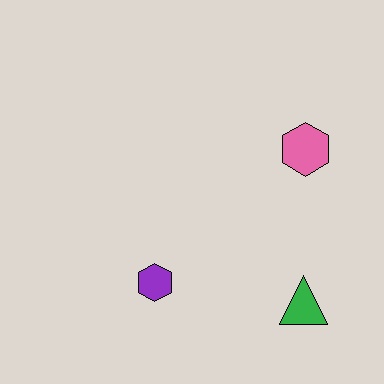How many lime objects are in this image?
There are no lime objects.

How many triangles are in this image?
There is 1 triangle.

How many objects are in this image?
There are 3 objects.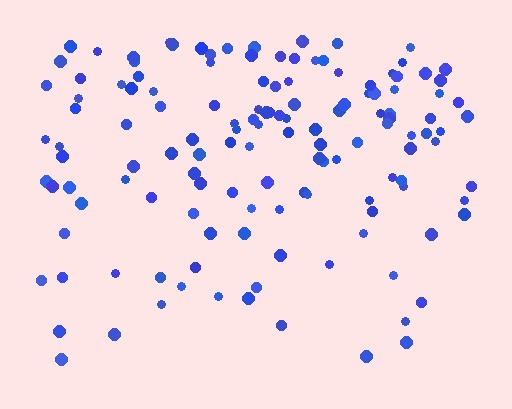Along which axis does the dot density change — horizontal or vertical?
Vertical.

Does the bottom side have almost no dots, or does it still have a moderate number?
Still a moderate number, just noticeably fewer than the top.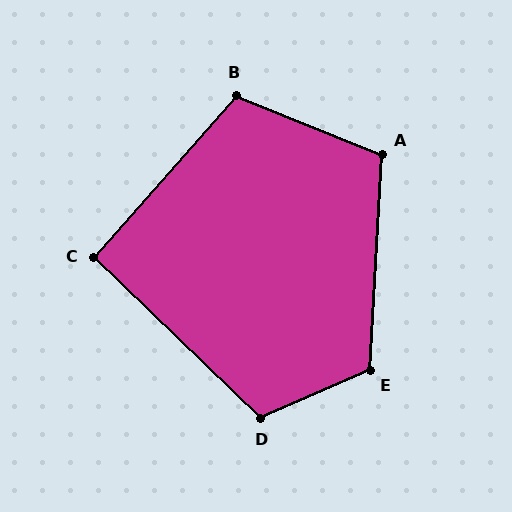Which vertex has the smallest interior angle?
C, at approximately 93 degrees.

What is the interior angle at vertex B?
Approximately 109 degrees (obtuse).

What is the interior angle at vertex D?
Approximately 113 degrees (obtuse).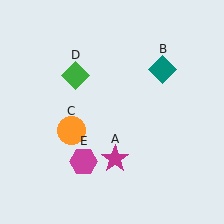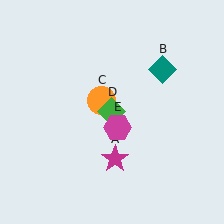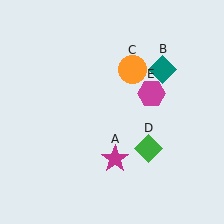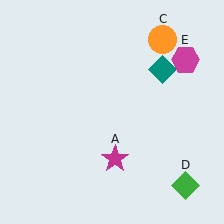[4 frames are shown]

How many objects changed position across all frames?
3 objects changed position: orange circle (object C), green diamond (object D), magenta hexagon (object E).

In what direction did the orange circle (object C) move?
The orange circle (object C) moved up and to the right.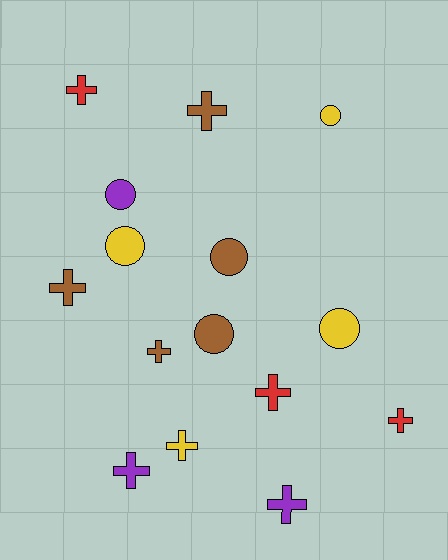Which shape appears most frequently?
Cross, with 9 objects.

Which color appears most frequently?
Brown, with 5 objects.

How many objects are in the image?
There are 15 objects.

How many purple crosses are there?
There are 2 purple crosses.